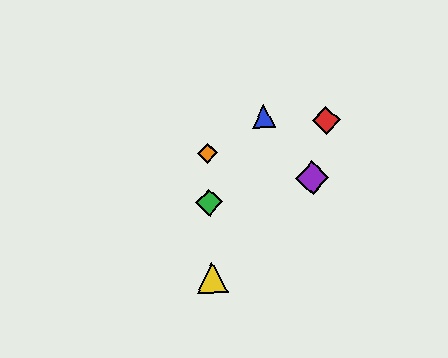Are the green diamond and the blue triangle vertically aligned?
No, the green diamond is at x≈209 and the blue triangle is at x≈264.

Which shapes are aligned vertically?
The green diamond, the yellow triangle, the orange diamond are aligned vertically.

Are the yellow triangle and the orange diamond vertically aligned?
Yes, both are at x≈212.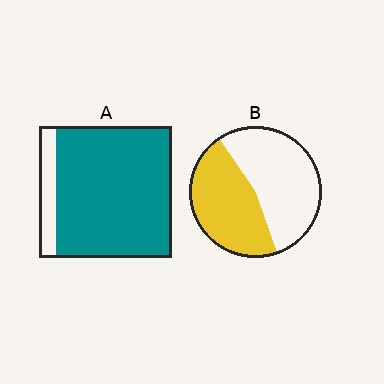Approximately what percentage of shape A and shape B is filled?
A is approximately 85% and B is approximately 45%.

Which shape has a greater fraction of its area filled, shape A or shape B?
Shape A.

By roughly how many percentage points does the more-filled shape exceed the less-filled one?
By roughly 40 percentage points (A over B).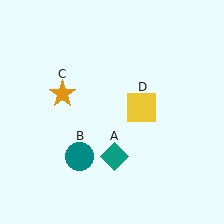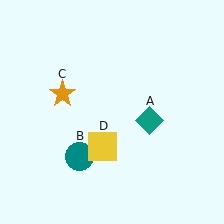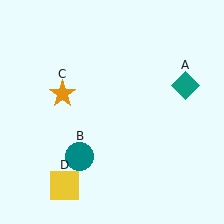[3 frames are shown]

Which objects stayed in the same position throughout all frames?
Teal circle (object B) and orange star (object C) remained stationary.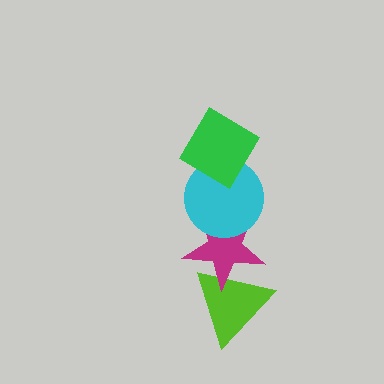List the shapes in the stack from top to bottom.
From top to bottom: the green diamond, the cyan circle, the magenta star, the lime triangle.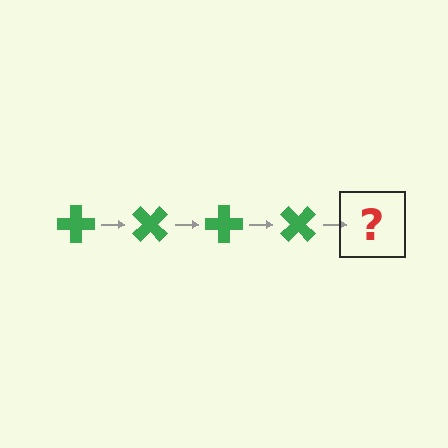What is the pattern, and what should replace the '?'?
The pattern is that the cross rotates 45 degrees each step. The '?' should be a green cross rotated 180 degrees.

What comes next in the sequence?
The next element should be a green cross rotated 180 degrees.